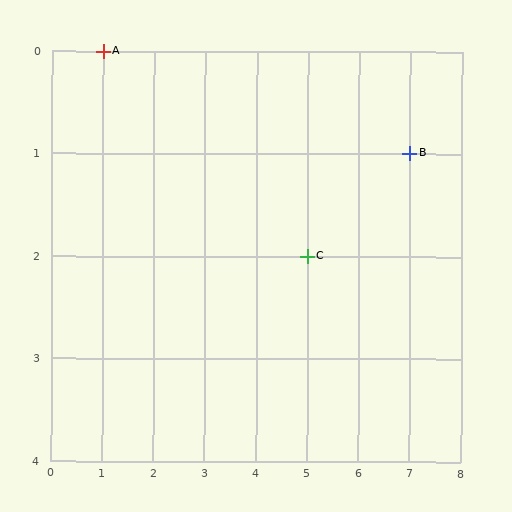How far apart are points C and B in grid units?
Points C and B are 2 columns and 1 row apart (about 2.2 grid units diagonally).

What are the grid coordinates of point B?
Point B is at grid coordinates (7, 1).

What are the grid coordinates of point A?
Point A is at grid coordinates (1, 0).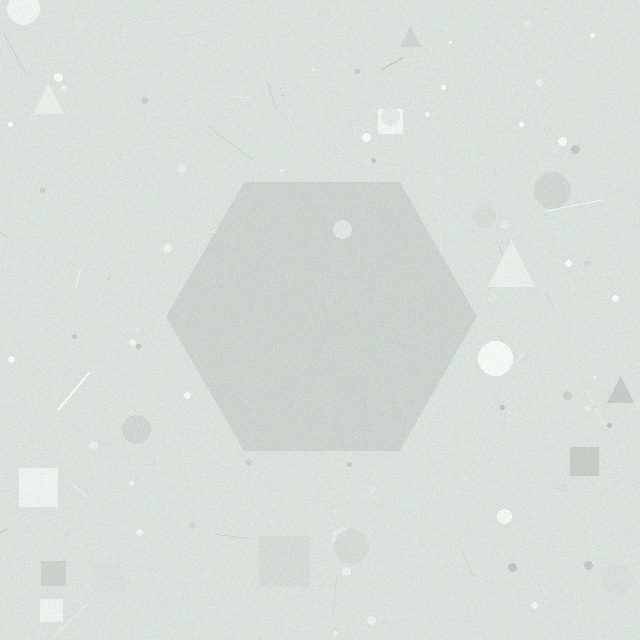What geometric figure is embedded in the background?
A hexagon is embedded in the background.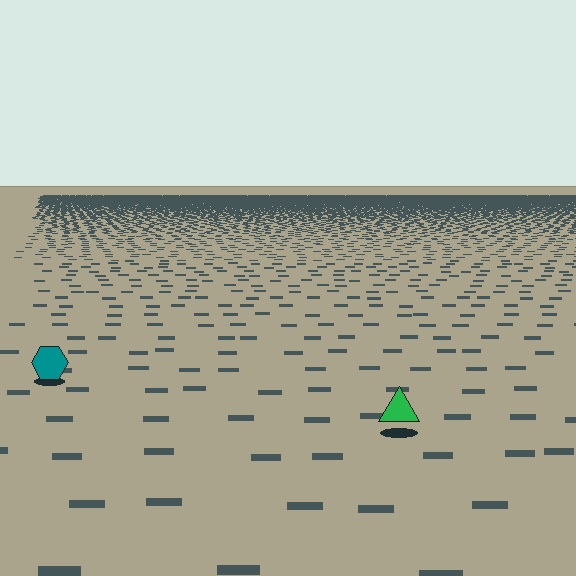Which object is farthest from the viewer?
The teal hexagon is farthest from the viewer. It appears smaller and the ground texture around it is denser.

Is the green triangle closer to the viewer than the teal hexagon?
Yes. The green triangle is closer — you can tell from the texture gradient: the ground texture is coarser near it.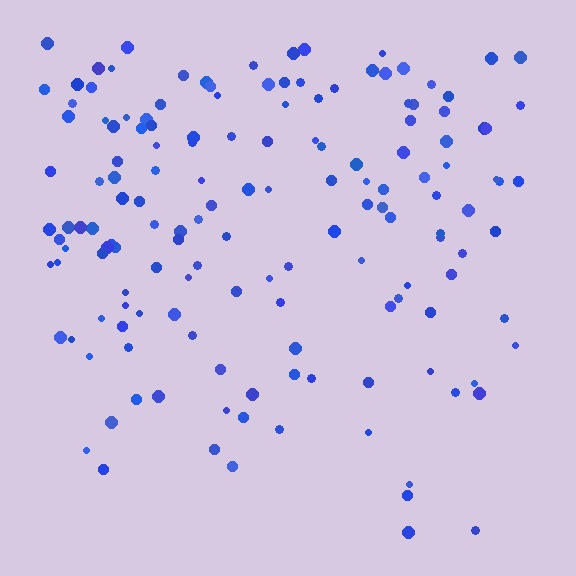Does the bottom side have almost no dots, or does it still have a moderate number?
Still a moderate number, just noticeably fewer than the top.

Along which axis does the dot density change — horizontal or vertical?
Vertical.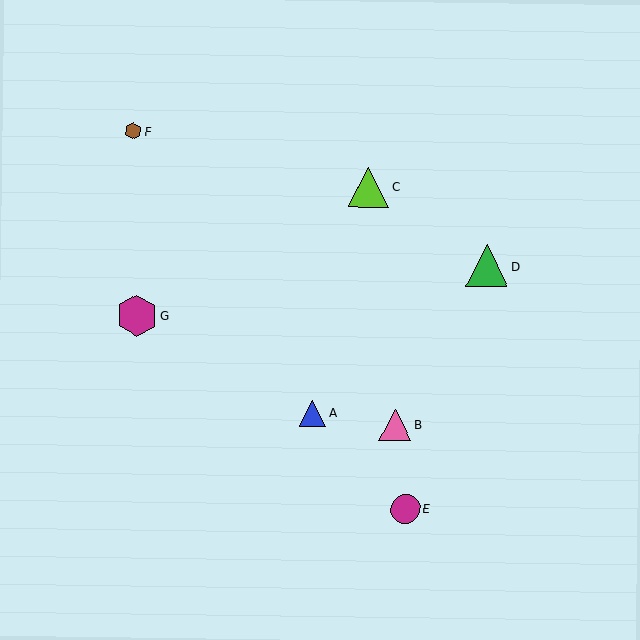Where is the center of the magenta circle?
The center of the magenta circle is at (405, 509).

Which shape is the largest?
The green triangle (labeled D) is the largest.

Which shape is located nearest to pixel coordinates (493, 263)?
The green triangle (labeled D) at (487, 266) is nearest to that location.